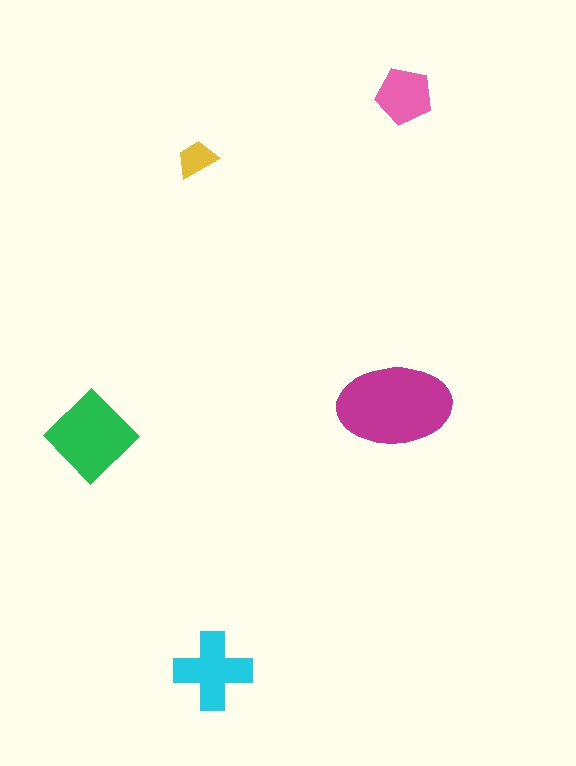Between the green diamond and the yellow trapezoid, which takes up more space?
The green diamond.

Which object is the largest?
The magenta ellipse.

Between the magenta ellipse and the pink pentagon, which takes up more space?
The magenta ellipse.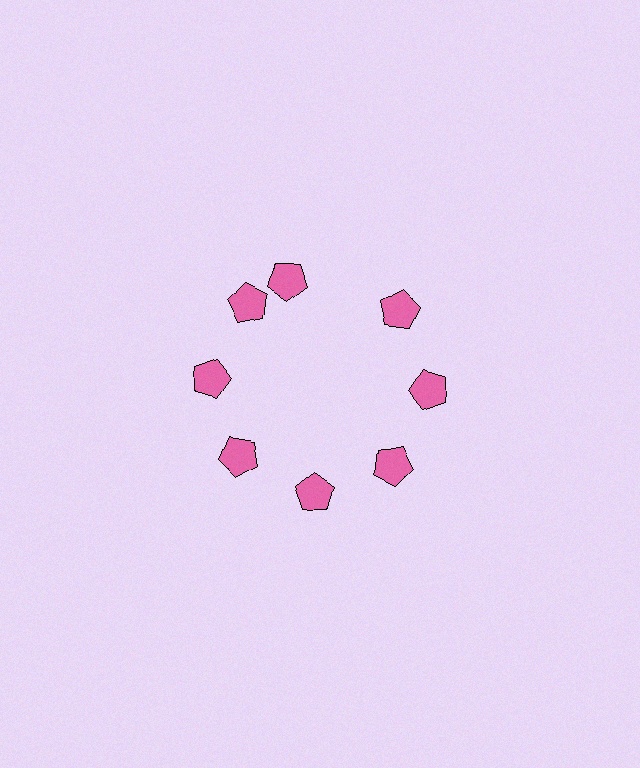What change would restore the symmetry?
The symmetry would be restored by rotating it back into even spacing with its neighbors so that all 8 pentagons sit at equal angles and equal distance from the center.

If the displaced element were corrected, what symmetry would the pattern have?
It would have 8-fold rotational symmetry — the pattern would map onto itself every 45 degrees.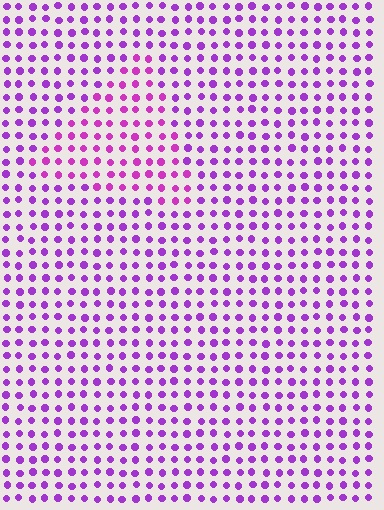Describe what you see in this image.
The image is filled with small purple elements in a uniform arrangement. A triangle-shaped region is visible where the elements are tinted to a slightly different hue, forming a subtle color boundary.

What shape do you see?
I see a triangle.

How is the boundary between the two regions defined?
The boundary is defined purely by a slight shift in hue (about 23 degrees). Spacing, size, and orientation are identical on both sides.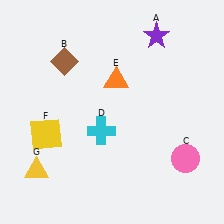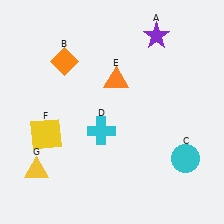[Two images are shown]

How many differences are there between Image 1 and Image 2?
There are 2 differences between the two images.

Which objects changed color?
B changed from brown to orange. C changed from pink to cyan.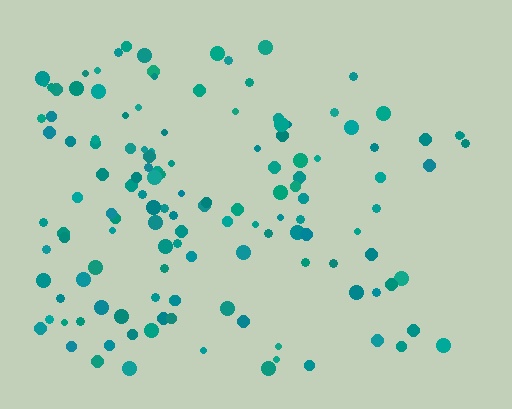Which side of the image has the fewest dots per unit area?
The right.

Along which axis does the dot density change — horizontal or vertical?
Horizontal.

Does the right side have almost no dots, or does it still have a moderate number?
Still a moderate number, just noticeably fewer than the left.